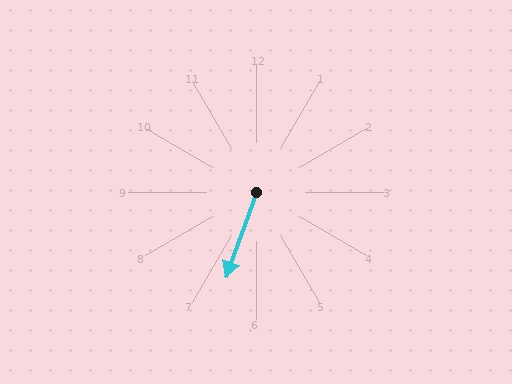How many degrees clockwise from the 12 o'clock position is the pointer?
Approximately 199 degrees.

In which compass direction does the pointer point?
South.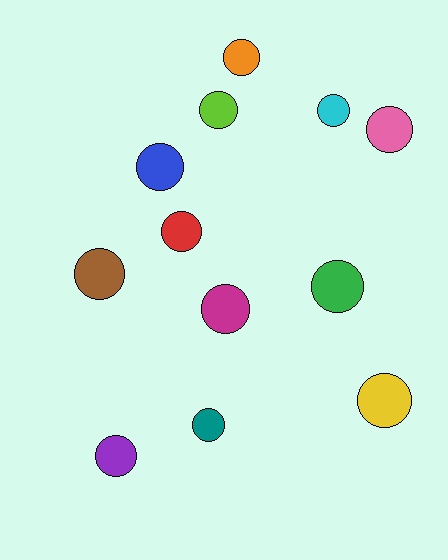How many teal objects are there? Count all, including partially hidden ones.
There is 1 teal object.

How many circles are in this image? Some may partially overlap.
There are 12 circles.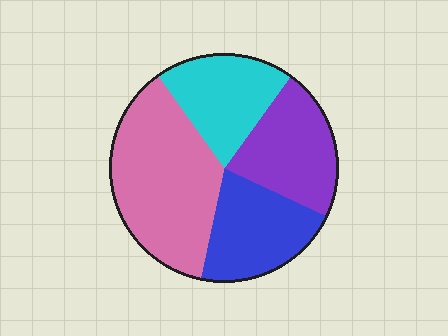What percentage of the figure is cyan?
Cyan covers roughly 20% of the figure.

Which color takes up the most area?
Pink, at roughly 35%.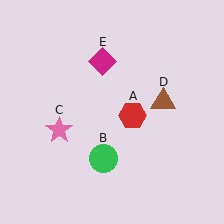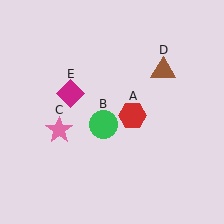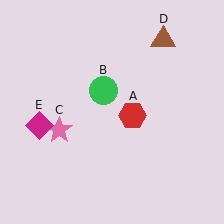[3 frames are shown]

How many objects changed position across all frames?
3 objects changed position: green circle (object B), brown triangle (object D), magenta diamond (object E).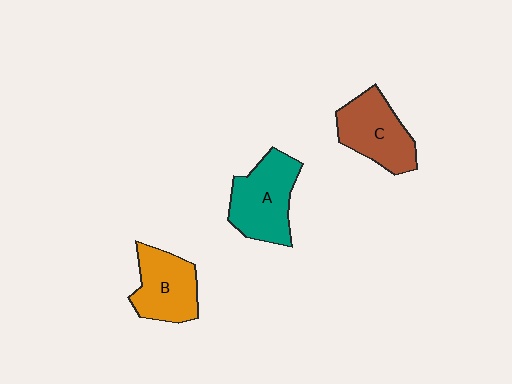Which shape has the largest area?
Shape A (teal).